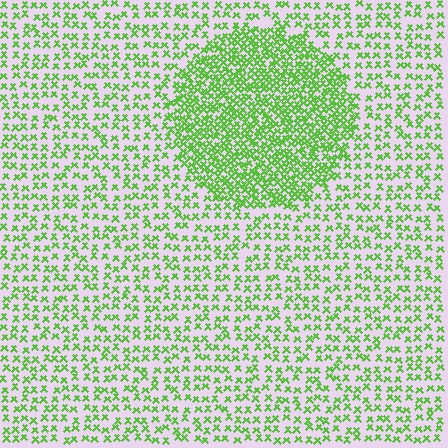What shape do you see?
I see a circle.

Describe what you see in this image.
The image contains small lime elements arranged at two different densities. A circle-shaped region is visible where the elements are more densely packed than the surrounding area.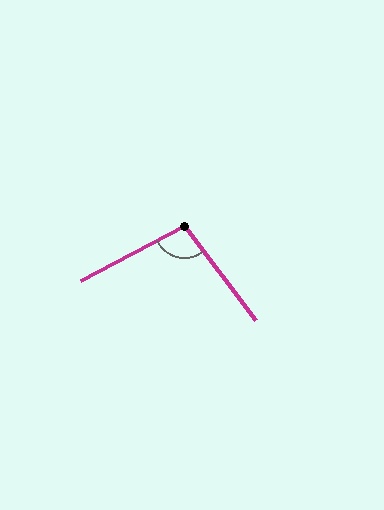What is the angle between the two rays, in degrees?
Approximately 100 degrees.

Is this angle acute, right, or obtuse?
It is obtuse.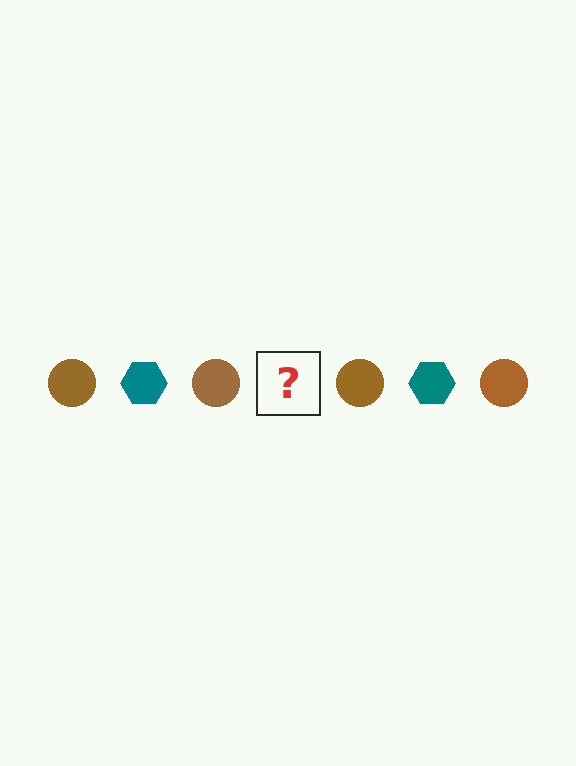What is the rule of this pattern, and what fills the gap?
The rule is that the pattern alternates between brown circle and teal hexagon. The gap should be filled with a teal hexagon.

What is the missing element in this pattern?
The missing element is a teal hexagon.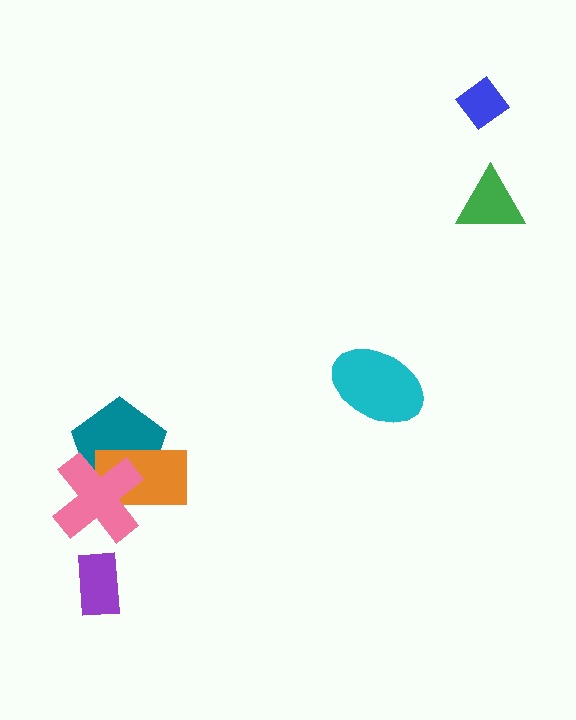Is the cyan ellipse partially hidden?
No, no other shape covers it.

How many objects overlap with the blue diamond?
0 objects overlap with the blue diamond.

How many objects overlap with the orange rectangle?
2 objects overlap with the orange rectangle.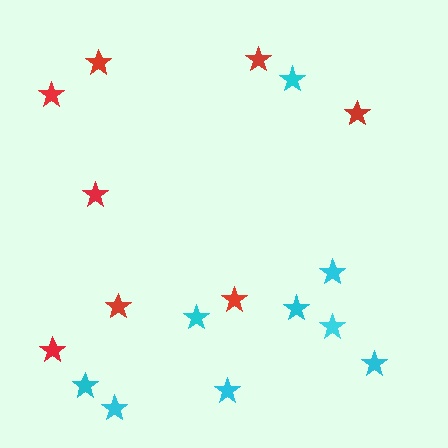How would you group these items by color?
There are 2 groups: one group of red stars (8) and one group of cyan stars (9).